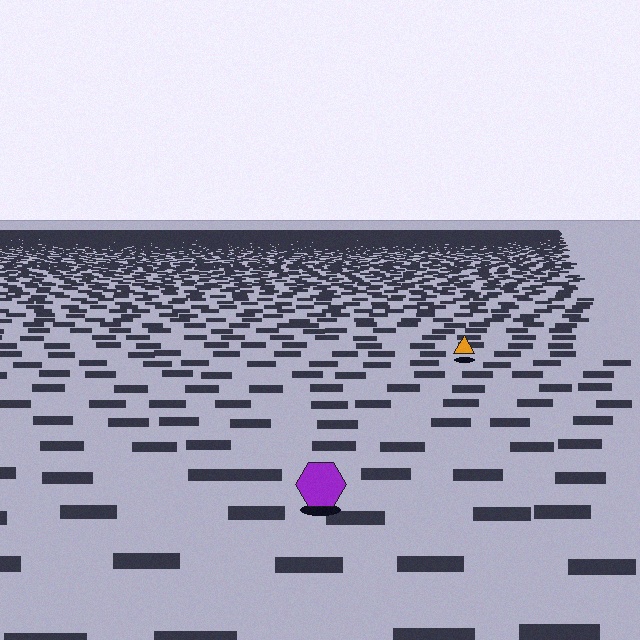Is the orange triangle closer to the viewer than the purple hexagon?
No. The purple hexagon is closer — you can tell from the texture gradient: the ground texture is coarser near it.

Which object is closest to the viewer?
The purple hexagon is closest. The texture marks near it are larger and more spread out.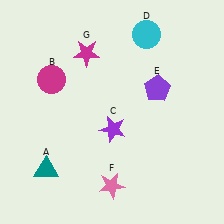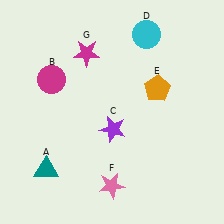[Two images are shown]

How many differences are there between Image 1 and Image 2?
There is 1 difference between the two images.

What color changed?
The pentagon (E) changed from purple in Image 1 to orange in Image 2.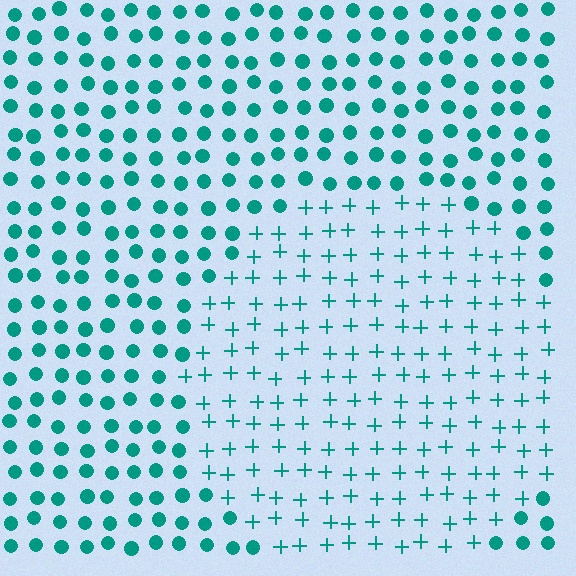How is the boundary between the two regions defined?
The boundary is defined by a change in element shape: plus signs inside vs. circles outside. All elements share the same color and spacing.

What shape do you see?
I see a circle.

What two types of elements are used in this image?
The image uses plus signs inside the circle region and circles outside it.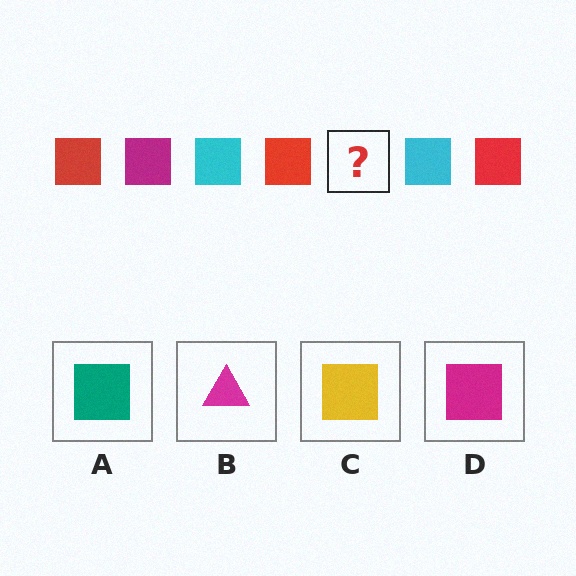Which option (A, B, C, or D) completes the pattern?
D.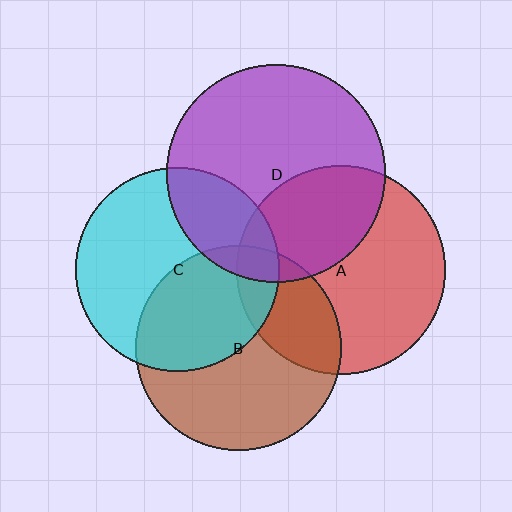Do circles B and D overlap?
Yes.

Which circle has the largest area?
Circle D (purple).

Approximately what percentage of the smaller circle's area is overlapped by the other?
Approximately 10%.